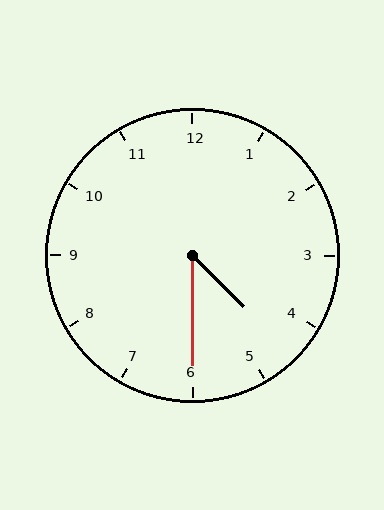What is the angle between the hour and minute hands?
Approximately 45 degrees.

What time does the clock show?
4:30.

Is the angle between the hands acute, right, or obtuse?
It is acute.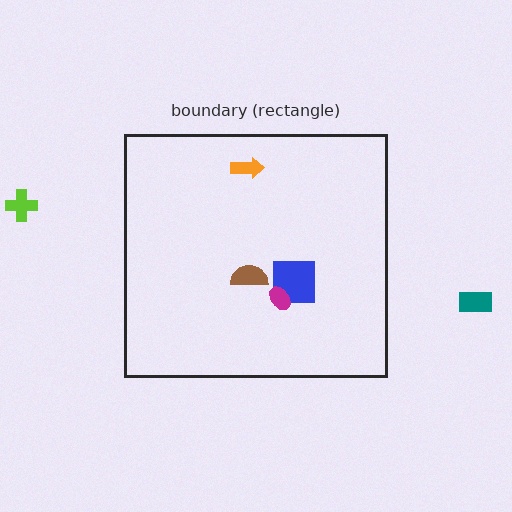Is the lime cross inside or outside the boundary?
Outside.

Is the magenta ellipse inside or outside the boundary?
Inside.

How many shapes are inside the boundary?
4 inside, 2 outside.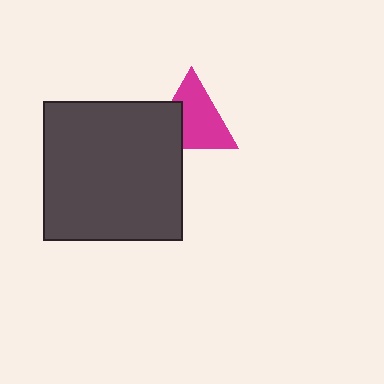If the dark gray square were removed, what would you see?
You would see the complete magenta triangle.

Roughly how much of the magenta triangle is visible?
Most of it is visible (roughly 69%).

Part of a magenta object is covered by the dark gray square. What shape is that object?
It is a triangle.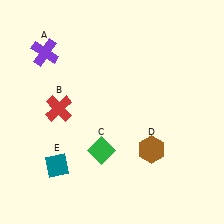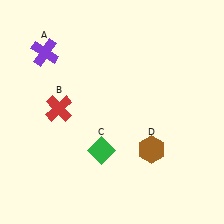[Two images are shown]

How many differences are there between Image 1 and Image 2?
There is 1 difference between the two images.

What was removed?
The teal diamond (E) was removed in Image 2.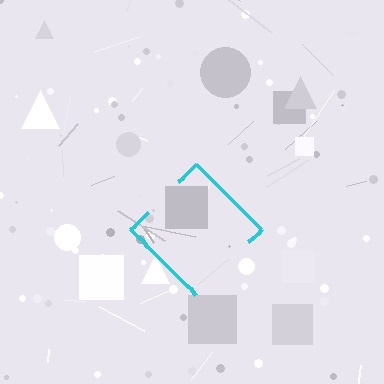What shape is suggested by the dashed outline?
The dashed outline suggests a diamond.